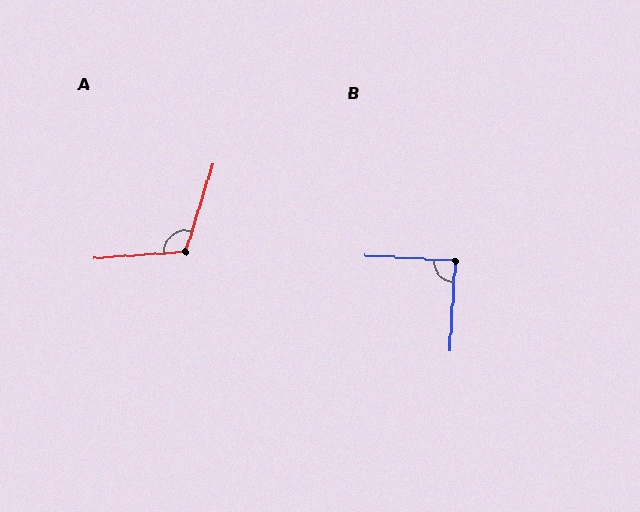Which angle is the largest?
A, at approximately 112 degrees.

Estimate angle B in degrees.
Approximately 90 degrees.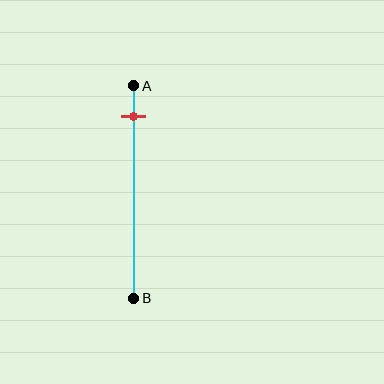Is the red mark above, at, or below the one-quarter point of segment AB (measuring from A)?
The red mark is above the one-quarter point of segment AB.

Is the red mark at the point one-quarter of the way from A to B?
No, the mark is at about 15% from A, not at the 25% one-quarter point.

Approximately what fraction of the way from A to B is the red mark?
The red mark is approximately 15% of the way from A to B.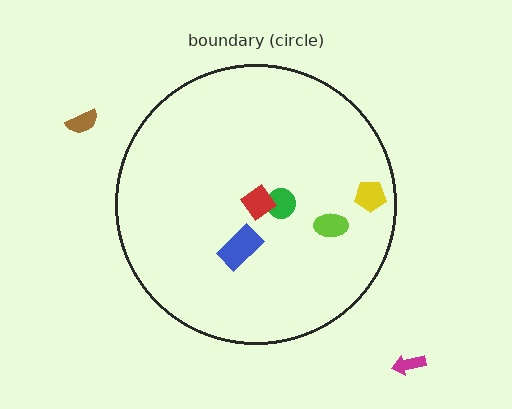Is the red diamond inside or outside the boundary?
Inside.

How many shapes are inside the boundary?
5 inside, 2 outside.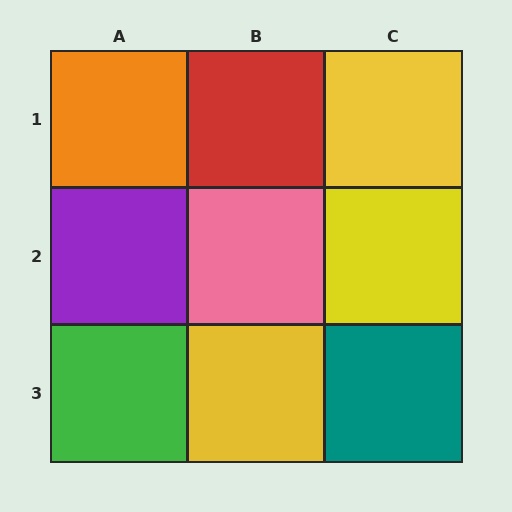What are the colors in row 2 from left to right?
Purple, pink, yellow.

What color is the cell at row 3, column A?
Green.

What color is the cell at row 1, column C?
Yellow.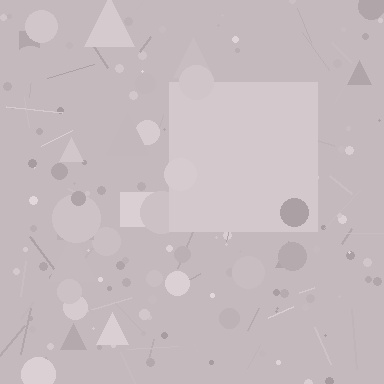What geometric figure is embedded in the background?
A square is embedded in the background.